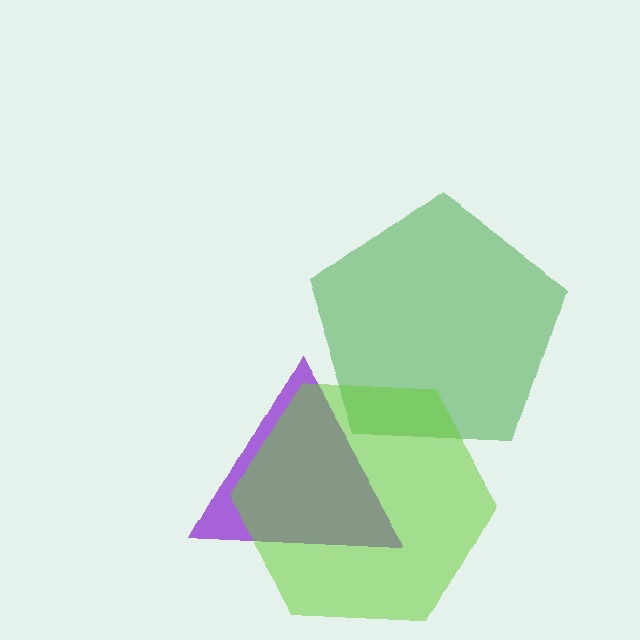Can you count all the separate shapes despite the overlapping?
Yes, there are 3 separate shapes.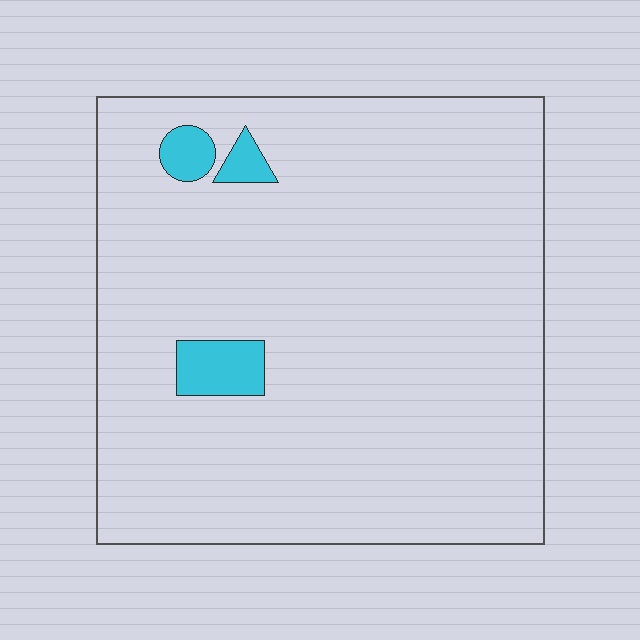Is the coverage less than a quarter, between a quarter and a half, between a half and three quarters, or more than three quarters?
Less than a quarter.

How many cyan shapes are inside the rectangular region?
3.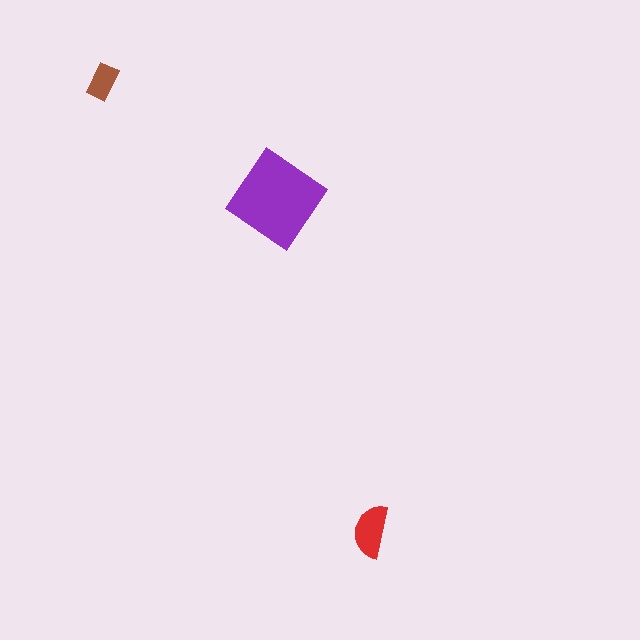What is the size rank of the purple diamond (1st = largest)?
1st.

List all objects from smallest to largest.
The brown rectangle, the red semicircle, the purple diamond.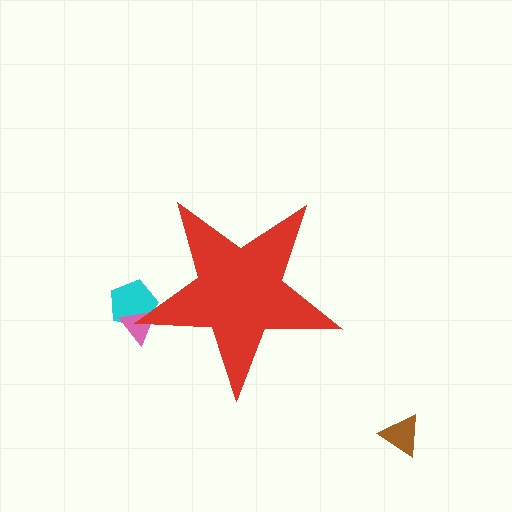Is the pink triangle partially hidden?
Yes, the pink triangle is partially hidden behind the red star.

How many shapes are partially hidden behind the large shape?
2 shapes are partially hidden.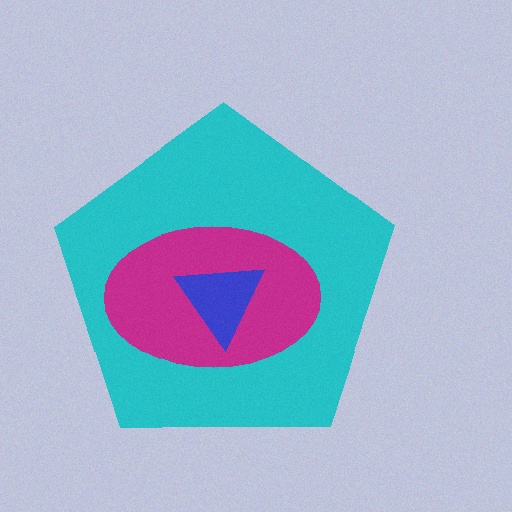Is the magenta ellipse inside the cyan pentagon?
Yes.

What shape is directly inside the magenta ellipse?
The blue triangle.